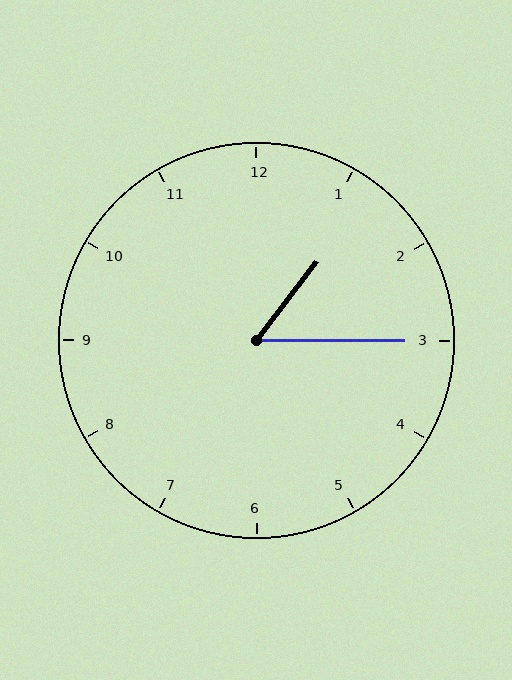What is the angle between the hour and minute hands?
Approximately 52 degrees.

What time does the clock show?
1:15.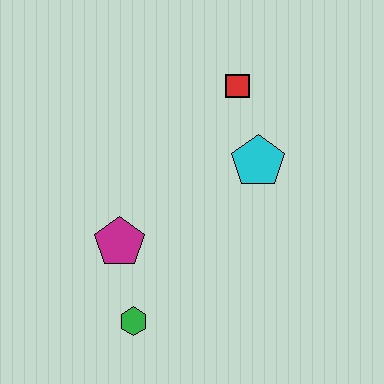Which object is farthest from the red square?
The green hexagon is farthest from the red square.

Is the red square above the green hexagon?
Yes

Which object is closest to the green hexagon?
The magenta pentagon is closest to the green hexagon.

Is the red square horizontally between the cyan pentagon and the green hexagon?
Yes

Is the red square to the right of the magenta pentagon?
Yes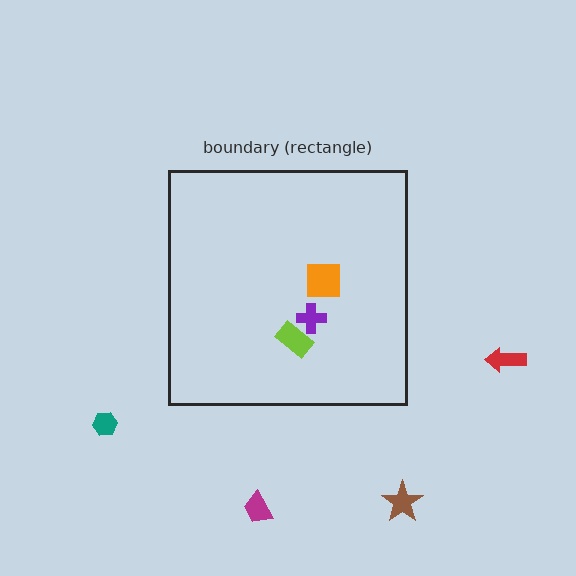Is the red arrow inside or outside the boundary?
Outside.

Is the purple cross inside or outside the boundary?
Inside.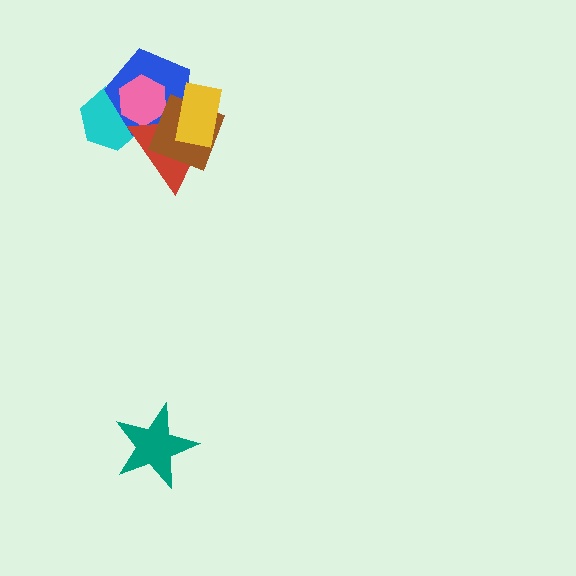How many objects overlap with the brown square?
3 objects overlap with the brown square.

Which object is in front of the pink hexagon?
The red triangle is in front of the pink hexagon.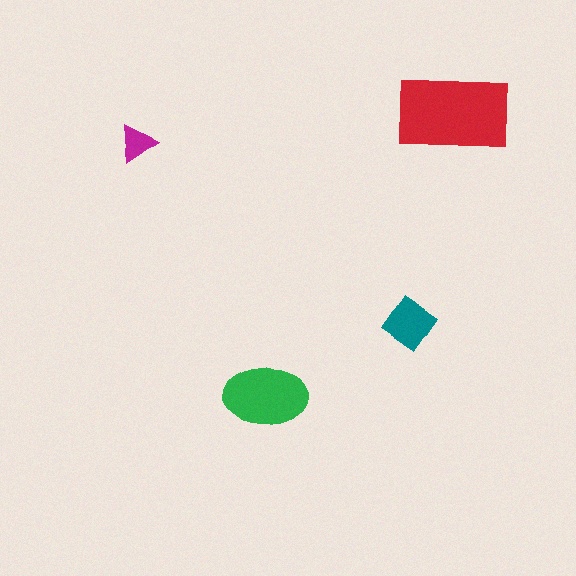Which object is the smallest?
The magenta triangle.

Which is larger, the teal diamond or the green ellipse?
The green ellipse.